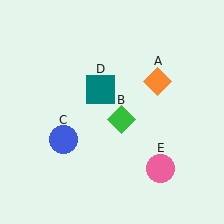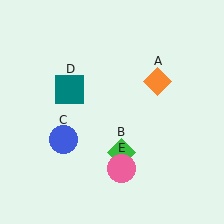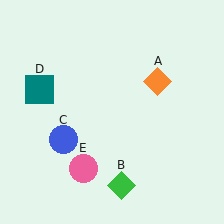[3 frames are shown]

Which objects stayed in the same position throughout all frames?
Orange diamond (object A) and blue circle (object C) remained stationary.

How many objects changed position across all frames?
3 objects changed position: green diamond (object B), teal square (object D), pink circle (object E).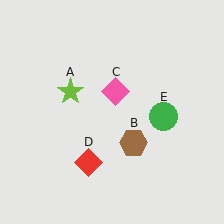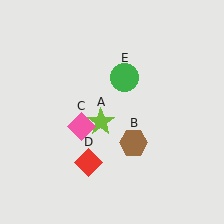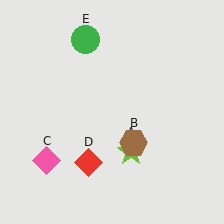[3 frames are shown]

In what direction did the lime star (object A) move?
The lime star (object A) moved down and to the right.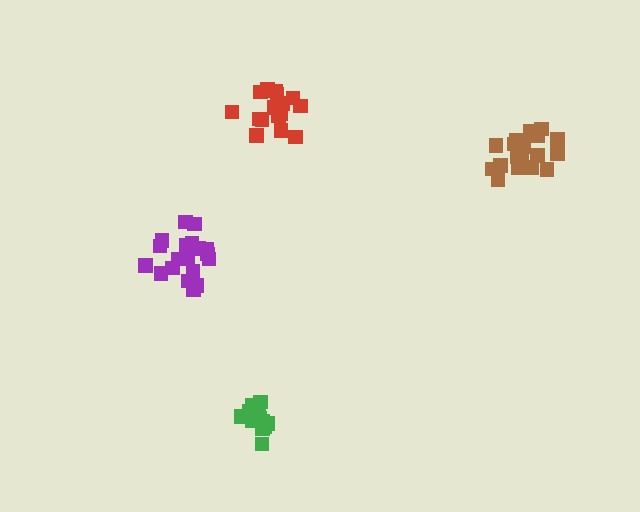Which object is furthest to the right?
The brown cluster is rightmost.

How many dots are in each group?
Group 1: 18 dots, Group 2: 20 dots, Group 3: 19 dots, Group 4: 17 dots (74 total).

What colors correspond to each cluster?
The clusters are colored: green, purple, brown, red.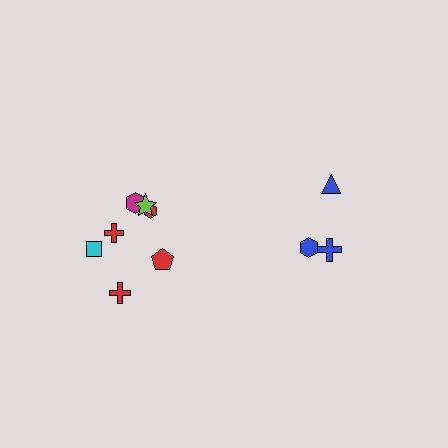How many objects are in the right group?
There are 3 objects.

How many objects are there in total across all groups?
There are 10 objects.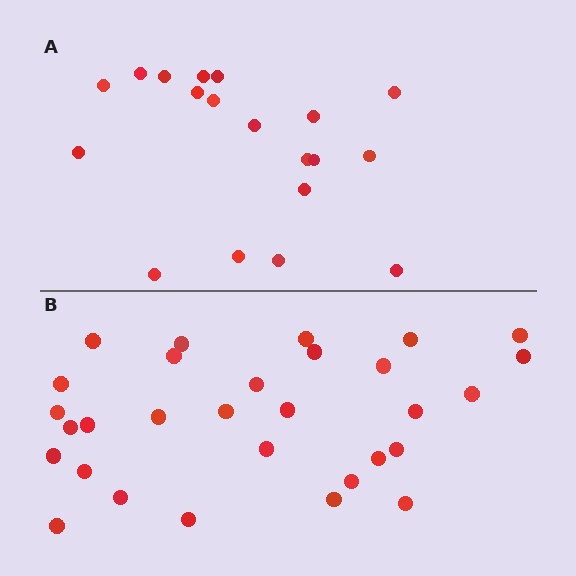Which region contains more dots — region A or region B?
Region B (the bottom region) has more dots.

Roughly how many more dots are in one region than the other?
Region B has roughly 12 or so more dots than region A.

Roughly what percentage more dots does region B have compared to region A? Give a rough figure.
About 60% more.